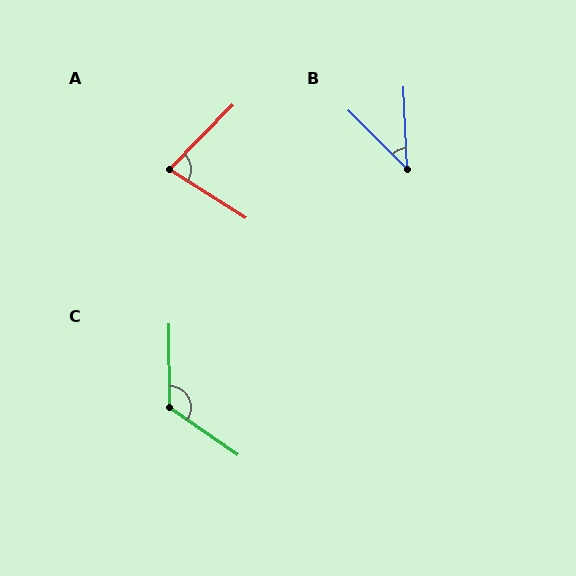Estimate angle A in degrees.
Approximately 78 degrees.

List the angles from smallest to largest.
B (42°), A (78°), C (125°).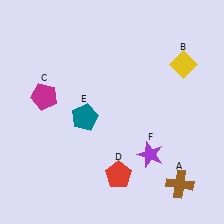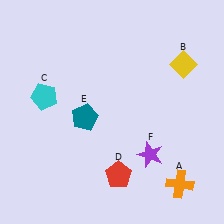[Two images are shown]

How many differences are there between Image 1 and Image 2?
There are 2 differences between the two images.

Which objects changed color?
A changed from brown to orange. C changed from magenta to cyan.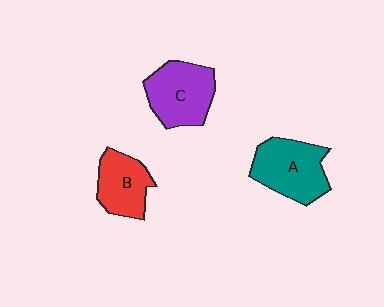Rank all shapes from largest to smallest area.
From largest to smallest: A (teal), C (purple), B (red).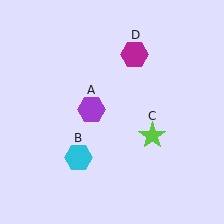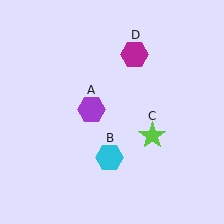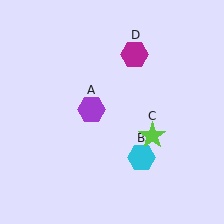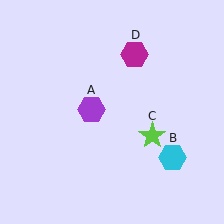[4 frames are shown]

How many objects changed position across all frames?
1 object changed position: cyan hexagon (object B).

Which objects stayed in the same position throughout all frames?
Purple hexagon (object A) and lime star (object C) and magenta hexagon (object D) remained stationary.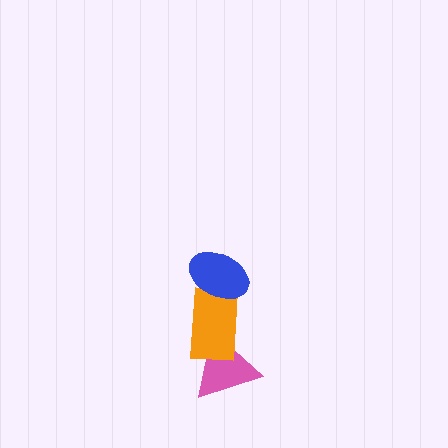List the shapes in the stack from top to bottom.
From top to bottom: the blue ellipse, the orange rectangle, the pink triangle.